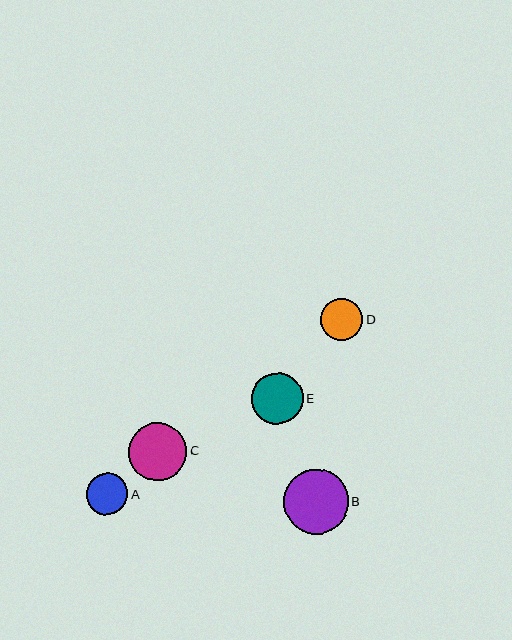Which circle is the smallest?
Circle A is the smallest with a size of approximately 42 pixels.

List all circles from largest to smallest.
From largest to smallest: B, C, E, D, A.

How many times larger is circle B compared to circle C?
Circle B is approximately 1.1 times the size of circle C.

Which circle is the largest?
Circle B is the largest with a size of approximately 65 pixels.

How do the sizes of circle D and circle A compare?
Circle D and circle A are approximately the same size.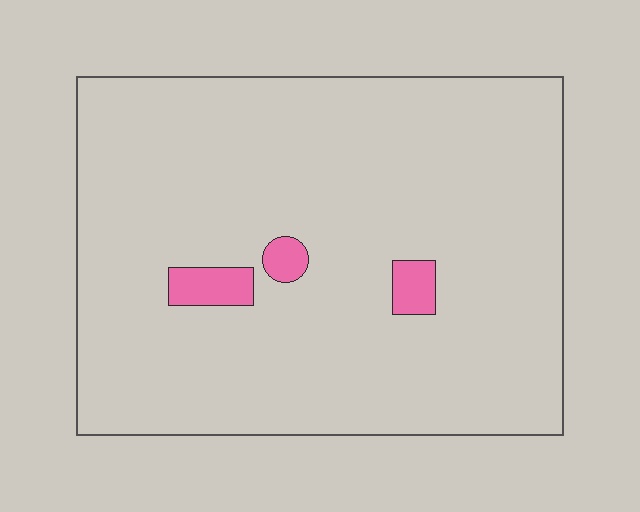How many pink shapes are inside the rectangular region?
3.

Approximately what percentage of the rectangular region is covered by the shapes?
Approximately 5%.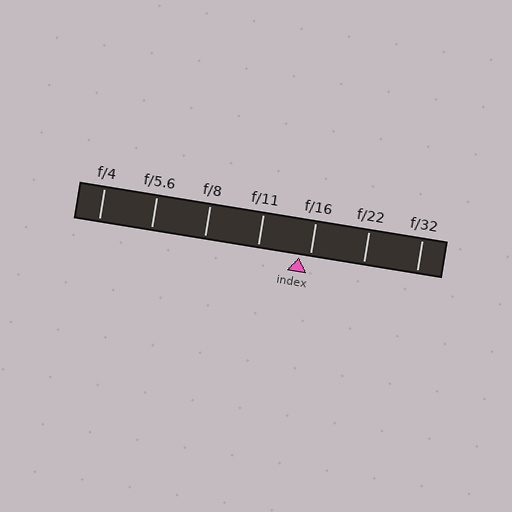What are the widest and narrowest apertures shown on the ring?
The widest aperture shown is f/4 and the narrowest is f/32.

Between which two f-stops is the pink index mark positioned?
The index mark is between f/11 and f/16.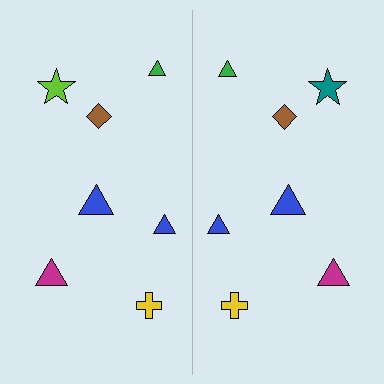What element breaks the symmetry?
The teal star on the right side breaks the symmetry — its mirror counterpart is lime.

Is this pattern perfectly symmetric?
No, the pattern is not perfectly symmetric. The teal star on the right side breaks the symmetry — its mirror counterpart is lime.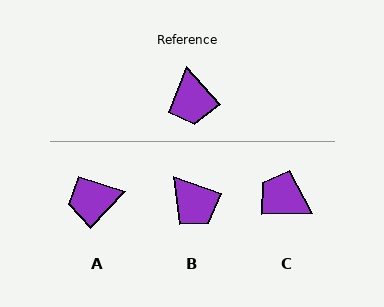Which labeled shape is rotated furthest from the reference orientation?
C, about 131 degrees away.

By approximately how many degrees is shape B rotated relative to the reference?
Approximately 28 degrees counter-clockwise.